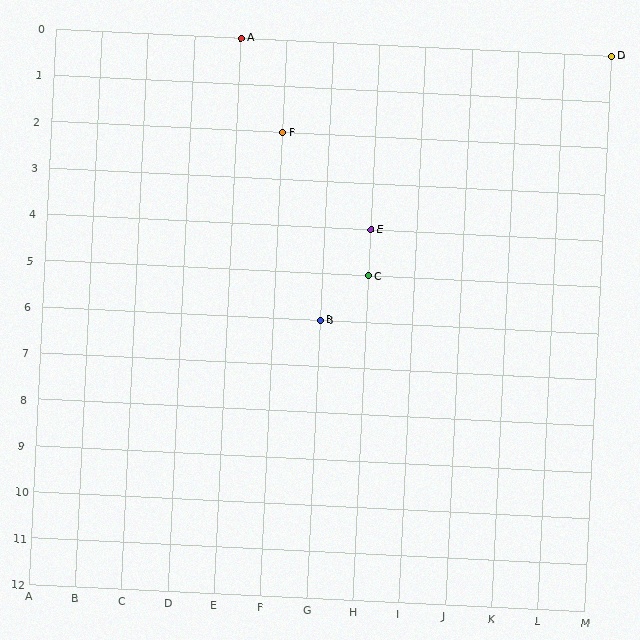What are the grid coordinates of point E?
Point E is at grid coordinates (H, 4).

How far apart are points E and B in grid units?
Points E and B are 1 column and 2 rows apart (about 2.2 grid units diagonally).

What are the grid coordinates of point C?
Point C is at grid coordinates (H, 5).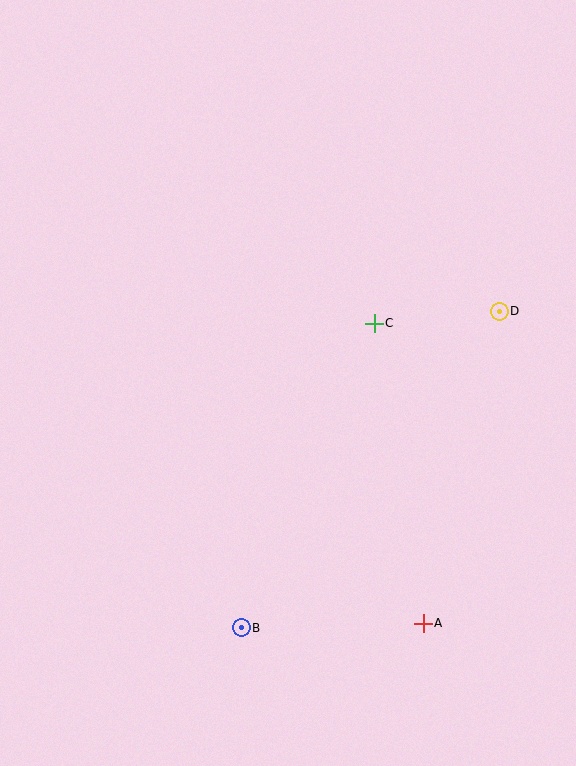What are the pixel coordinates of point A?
Point A is at (423, 623).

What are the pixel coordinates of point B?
Point B is at (241, 628).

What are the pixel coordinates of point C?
Point C is at (374, 323).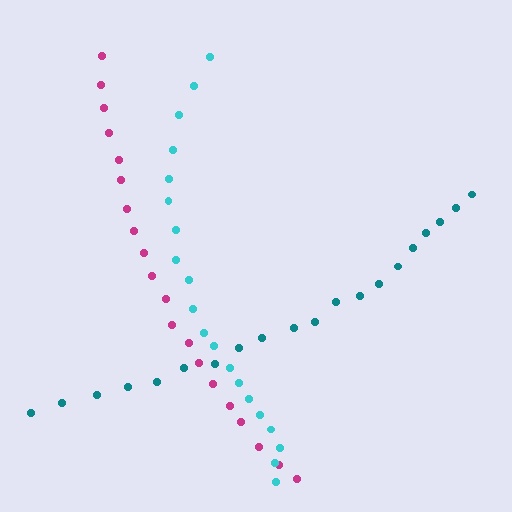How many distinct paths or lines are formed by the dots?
There are 3 distinct paths.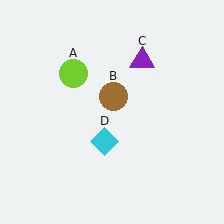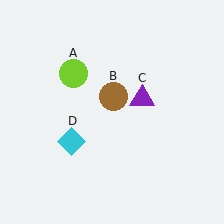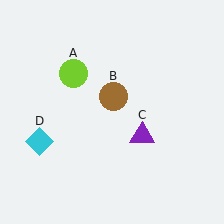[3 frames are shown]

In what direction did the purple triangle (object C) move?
The purple triangle (object C) moved down.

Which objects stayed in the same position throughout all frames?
Lime circle (object A) and brown circle (object B) remained stationary.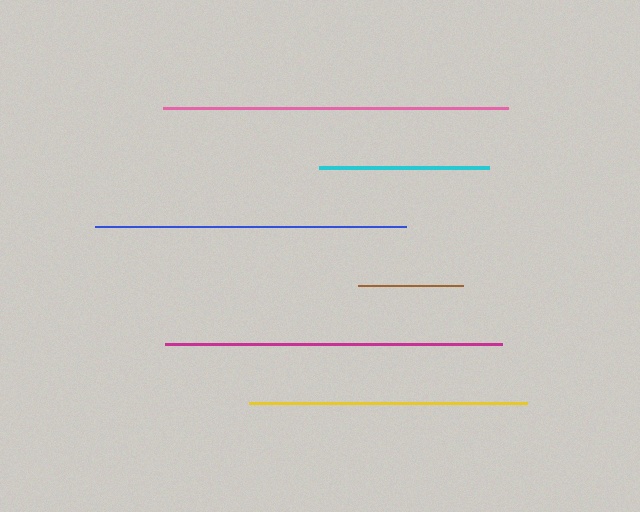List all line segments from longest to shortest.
From longest to shortest: pink, magenta, blue, yellow, cyan, brown.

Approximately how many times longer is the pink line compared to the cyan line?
The pink line is approximately 2.0 times the length of the cyan line.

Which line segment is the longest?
The pink line is the longest at approximately 345 pixels.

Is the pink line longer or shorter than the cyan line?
The pink line is longer than the cyan line.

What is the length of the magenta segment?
The magenta segment is approximately 337 pixels long.